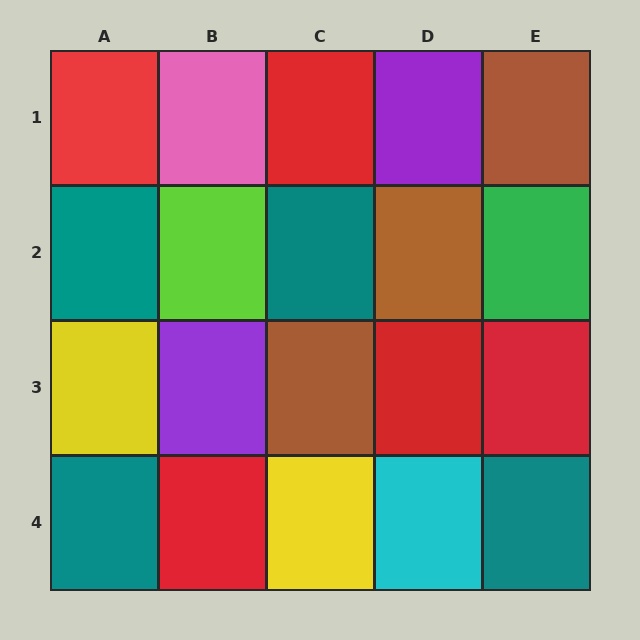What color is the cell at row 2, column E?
Green.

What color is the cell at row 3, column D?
Red.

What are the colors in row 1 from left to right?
Red, pink, red, purple, brown.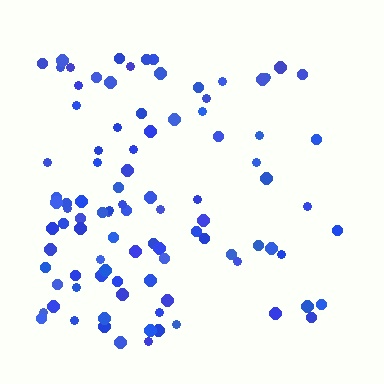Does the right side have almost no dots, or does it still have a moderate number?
Still a moderate number, just noticeably fewer than the left.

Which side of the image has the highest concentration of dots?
The left.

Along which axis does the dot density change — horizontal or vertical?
Horizontal.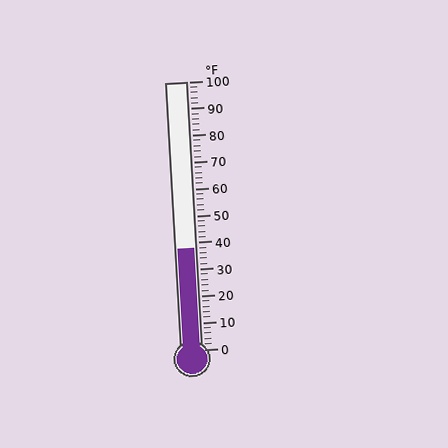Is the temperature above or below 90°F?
The temperature is below 90°F.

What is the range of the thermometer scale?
The thermometer scale ranges from 0°F to 100°F.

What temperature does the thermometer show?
The thermometer shows approximately 38°F.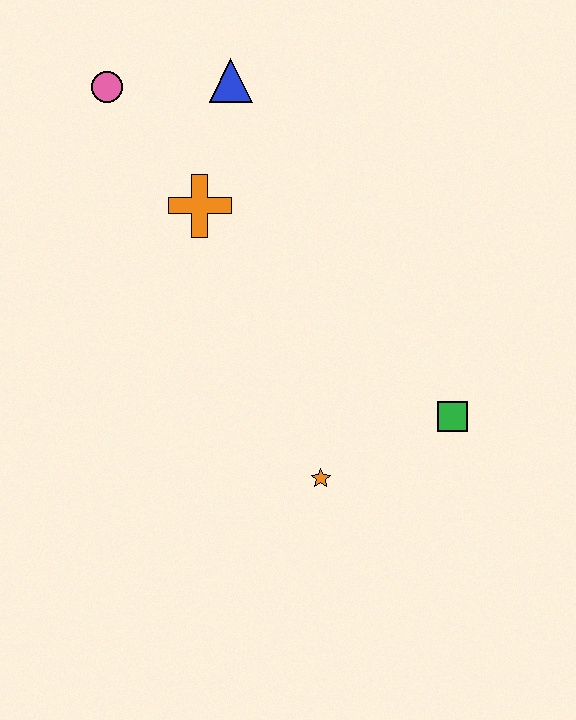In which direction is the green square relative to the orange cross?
The green square is to the right of the orange cross.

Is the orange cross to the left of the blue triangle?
Yes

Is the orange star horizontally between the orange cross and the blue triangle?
No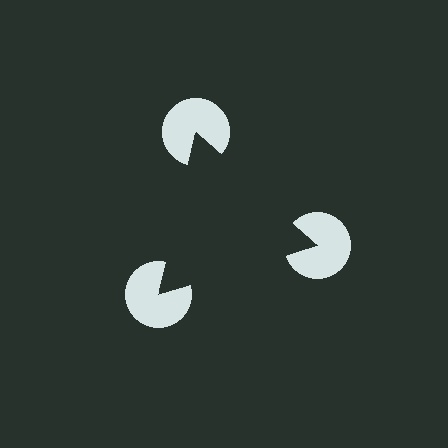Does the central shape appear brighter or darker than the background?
It typically appears slightly darker than the background, even though no actual brightness change is drawn.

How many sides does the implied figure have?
3 sides.